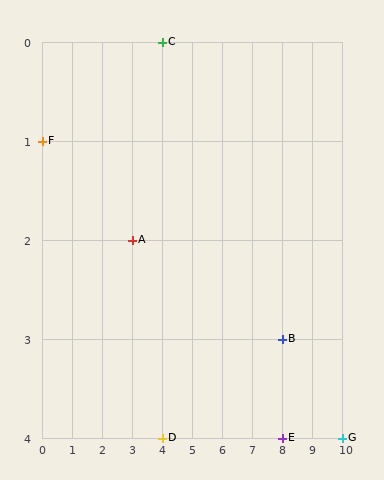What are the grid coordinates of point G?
Point G is at grid coordinates (10, 4).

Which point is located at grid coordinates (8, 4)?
Point E is at (8, 4).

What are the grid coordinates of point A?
Point A is at grid coordinates (3, 2).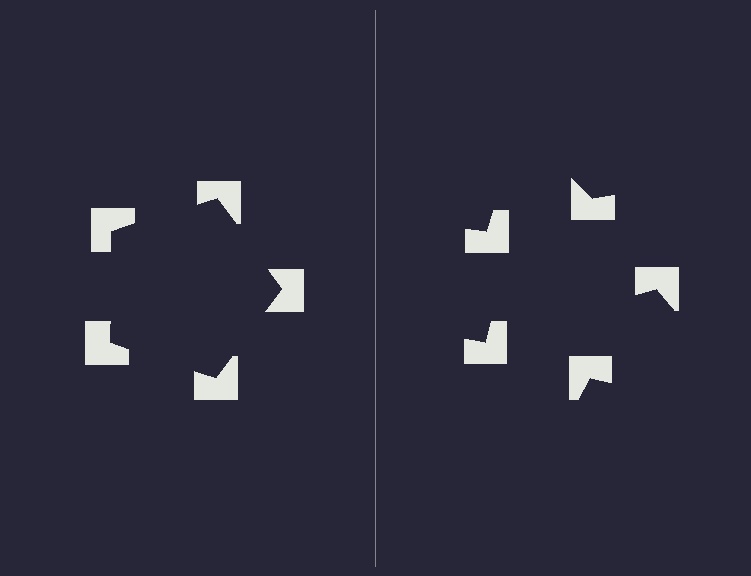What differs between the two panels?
The notched squares are positioned identically on both sides; only the wedge orientations differ. On the left they align to a pentagon; on the right they are misaligned.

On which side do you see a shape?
An illusory pentagon appears on the left side. On the right side the wedge cuts are rotated, so no coherent shape forms.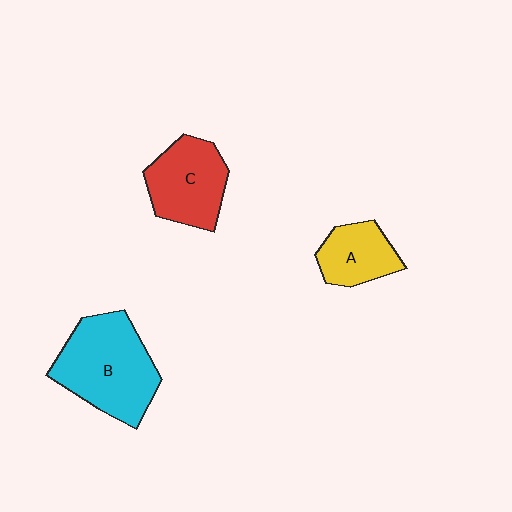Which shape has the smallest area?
Shape A (yellow).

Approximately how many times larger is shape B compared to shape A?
Approximately 2.0 times.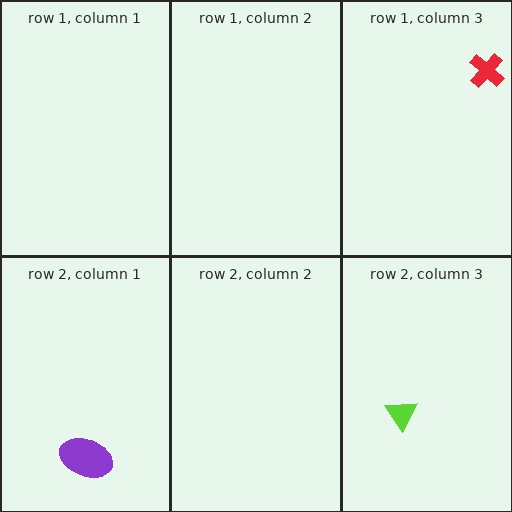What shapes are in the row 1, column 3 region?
The red cross.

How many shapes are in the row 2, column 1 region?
1.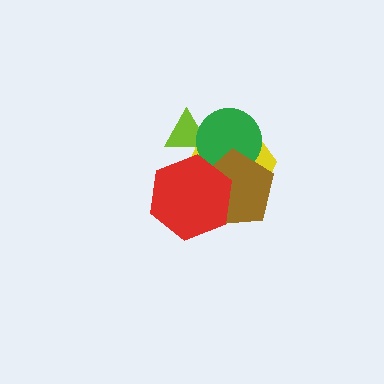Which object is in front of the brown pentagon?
The red hexagon is in front of the brown pentagon.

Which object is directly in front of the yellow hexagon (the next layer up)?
The green circle is directly in front of the yellow hexagon.